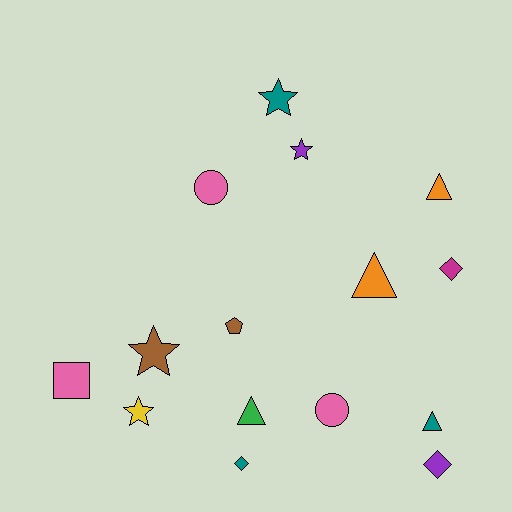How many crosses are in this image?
There are no crosses.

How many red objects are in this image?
There are no red objects.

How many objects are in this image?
There are 15 objects.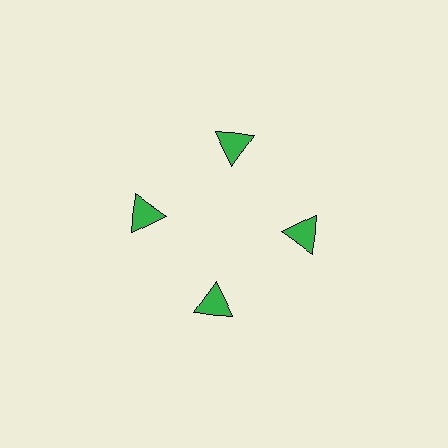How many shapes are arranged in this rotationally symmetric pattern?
There are 4 shapes, arranged in 4 groups of 1.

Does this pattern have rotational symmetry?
Yes, this pattern has 4-fold rotational symmetry. It looks the same after rotating 90 degrees around the center.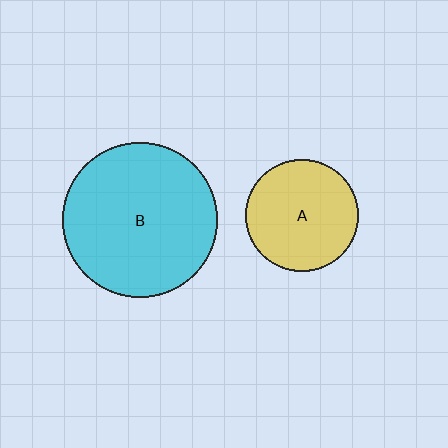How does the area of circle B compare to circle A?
Approximately 1.9 times.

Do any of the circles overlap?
No, none of the circles overlap.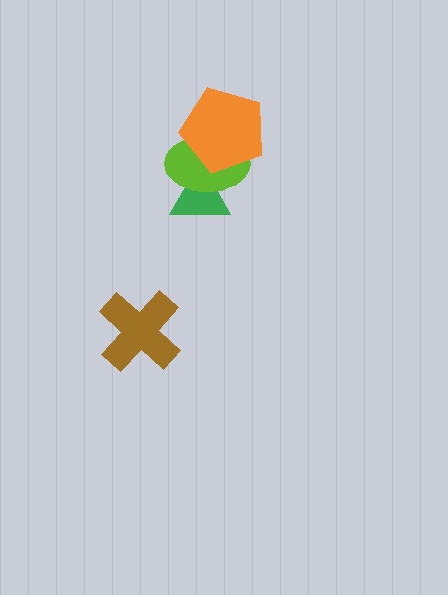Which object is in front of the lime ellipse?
The orange pentagon is in front of the lime ellipse.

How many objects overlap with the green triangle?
2 objects overlap with the green triangle.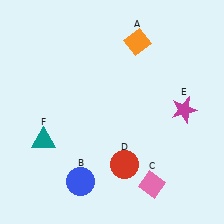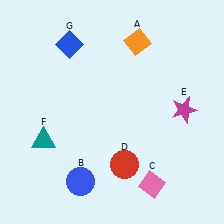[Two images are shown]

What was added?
A blue diamond (G) was added in Image 2.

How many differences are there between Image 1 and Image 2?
There is 1 difference between the two images.